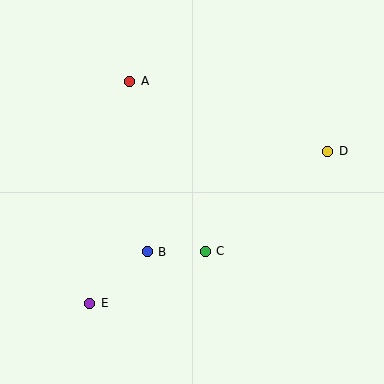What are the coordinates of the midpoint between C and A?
The midpoint between C and A is at (168, 166).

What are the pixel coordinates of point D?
Point D is at (328, 151).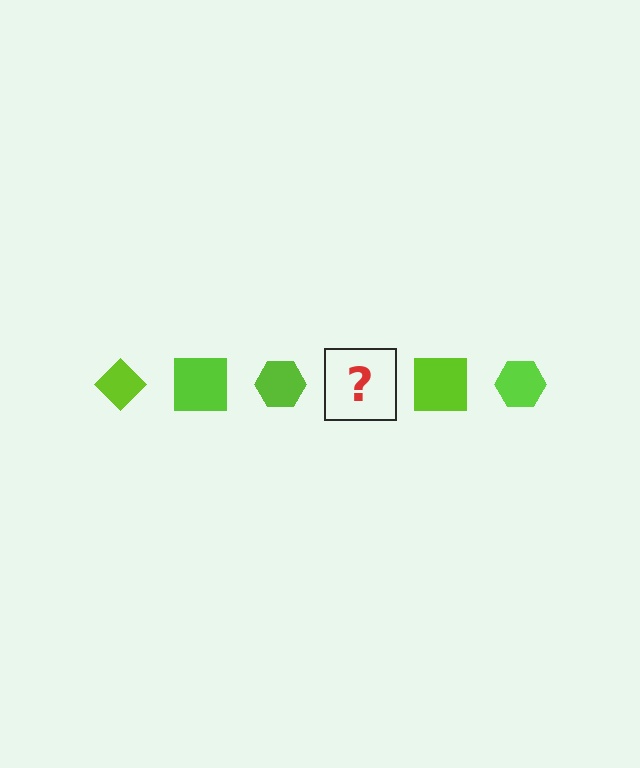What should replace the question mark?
The question mark should be replaced with a lime diamond.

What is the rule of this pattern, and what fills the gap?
The rule is that the pattern cycles through diamond, square, hexagon shapes in lime. The gap should be filled with a lime diamond.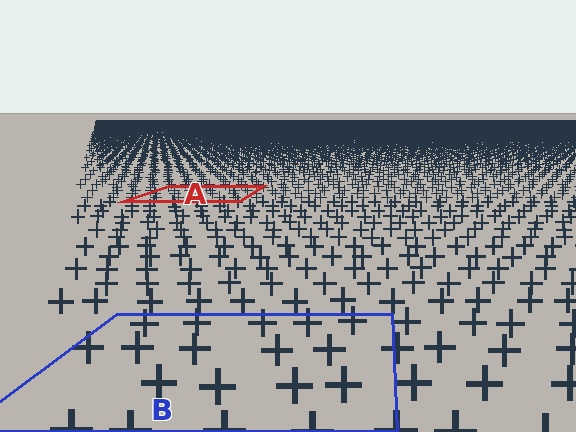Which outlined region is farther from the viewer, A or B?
Region A is farther from the viewer — the texture elements inside it appear smaller and more densely packed.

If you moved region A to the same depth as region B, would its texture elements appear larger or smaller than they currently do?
They would appear larger. At a closer depth, the same texture elements are projected at a bigger on-screen size.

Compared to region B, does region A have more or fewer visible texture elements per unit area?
Region A has more texture elements per unit area — they are packed more densely because it is farther away.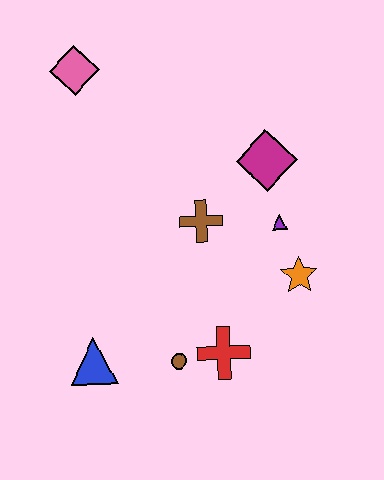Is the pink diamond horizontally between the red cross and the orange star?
No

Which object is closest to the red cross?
The brown circle is closest to the red cross.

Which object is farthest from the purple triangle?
The pink diamond is farthest from the purple triangle.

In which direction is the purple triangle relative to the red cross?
The purple triangle is above the red cross.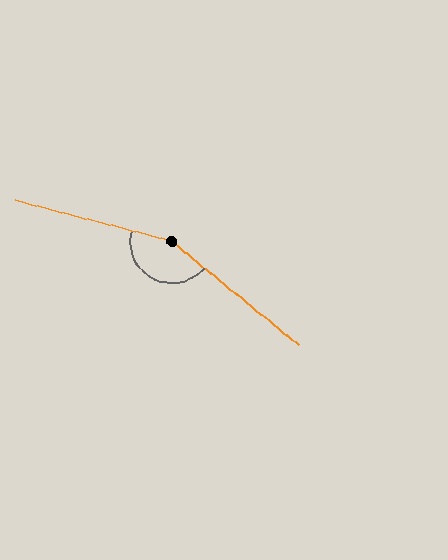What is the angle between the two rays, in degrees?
Approximately 156 degrees.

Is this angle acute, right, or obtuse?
It is obtuse.